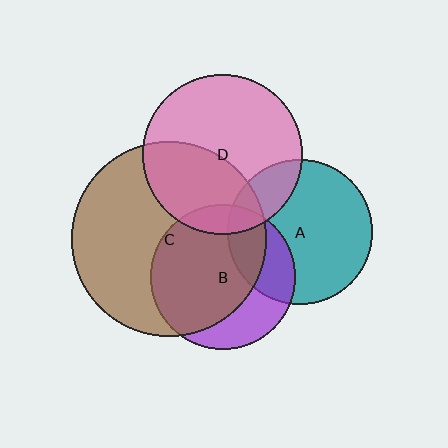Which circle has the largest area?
Circle C (brown).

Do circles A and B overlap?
Yes.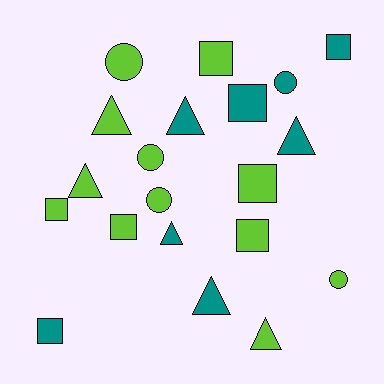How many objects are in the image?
There are 20 objects.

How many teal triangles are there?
There are 4 teal triangles.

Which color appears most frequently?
Lime, with 12 objects.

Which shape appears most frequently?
Square, with 8 objects.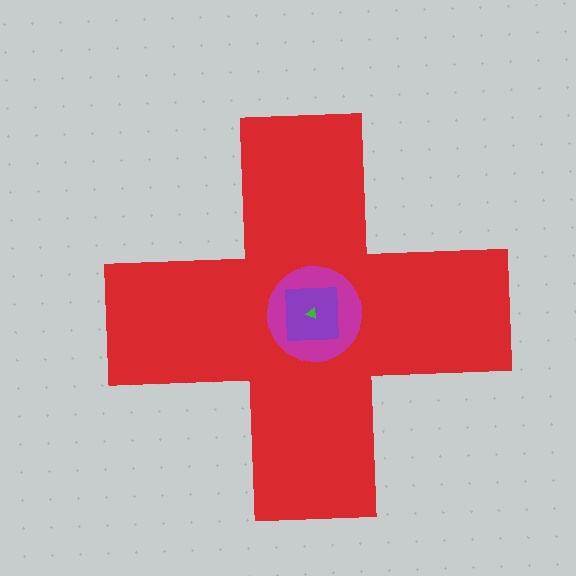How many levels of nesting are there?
4.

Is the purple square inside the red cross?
Yes.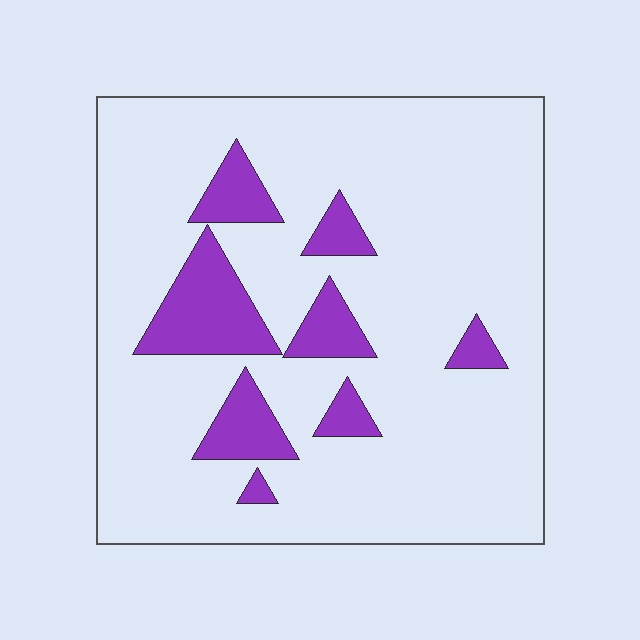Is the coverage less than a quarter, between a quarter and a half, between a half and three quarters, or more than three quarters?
Less than a quarter.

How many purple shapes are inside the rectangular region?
8.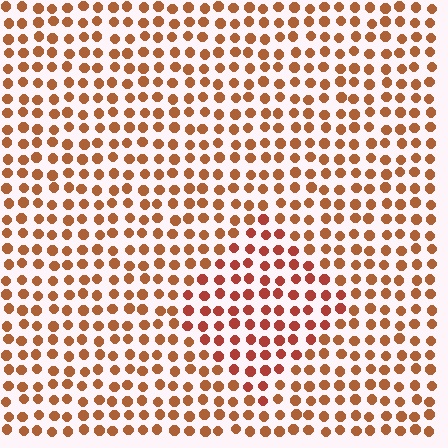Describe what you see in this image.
The image is filled with small brown elements in a uniform arrangement. A diamond-shaped region is visible where the elements are tinted to a slightly different hue, forming a subtle color boundary.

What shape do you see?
I see a diamond.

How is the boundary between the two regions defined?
The boundary is defined purely by a slight shift in hue (about 18 degrees). Spacing, size, and orientation are identical on both sides.